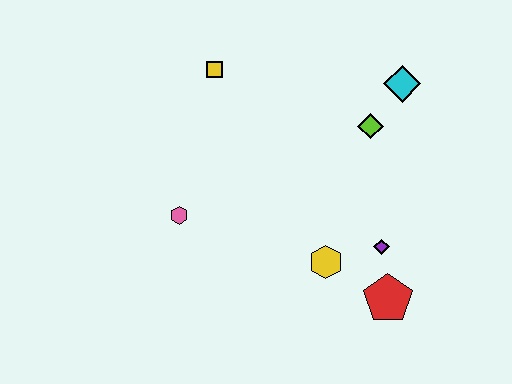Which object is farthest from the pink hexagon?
The cyan diamond is farthest from the pink hexagon.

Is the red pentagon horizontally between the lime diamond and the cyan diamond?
Yes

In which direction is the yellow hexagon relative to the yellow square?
The yellow hexagon is below the yellow square.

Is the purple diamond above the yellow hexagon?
Yes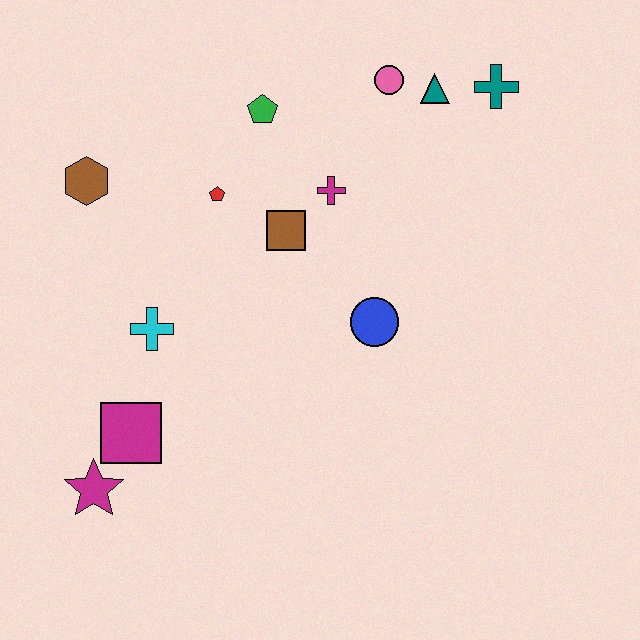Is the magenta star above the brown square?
No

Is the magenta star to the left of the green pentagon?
Yes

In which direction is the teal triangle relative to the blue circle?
The teal triangle is above the blue circle.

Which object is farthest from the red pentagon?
The magenta star is farthest from the red pentagon.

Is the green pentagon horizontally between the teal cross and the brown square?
No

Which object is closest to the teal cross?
The teal triangle is closest to the teal cross.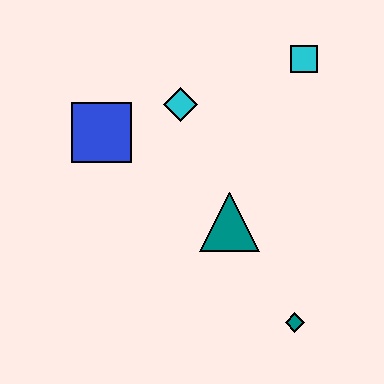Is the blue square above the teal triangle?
Yes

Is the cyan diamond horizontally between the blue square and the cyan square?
Yes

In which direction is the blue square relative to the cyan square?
The blue square is to the left of the cyan square.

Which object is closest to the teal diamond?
The teal triangle is closest to the teal diamond.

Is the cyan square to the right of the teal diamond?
Yes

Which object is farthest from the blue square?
The teal diamond is farthest from the blue square.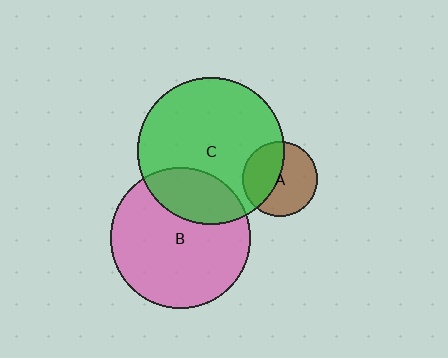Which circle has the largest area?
Circle C (green).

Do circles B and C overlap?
Yes.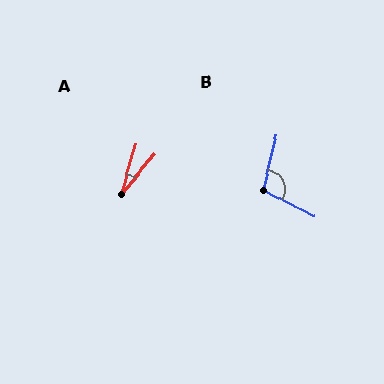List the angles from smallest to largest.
A (23°), B (104°).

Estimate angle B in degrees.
Approximately 104 degrees.